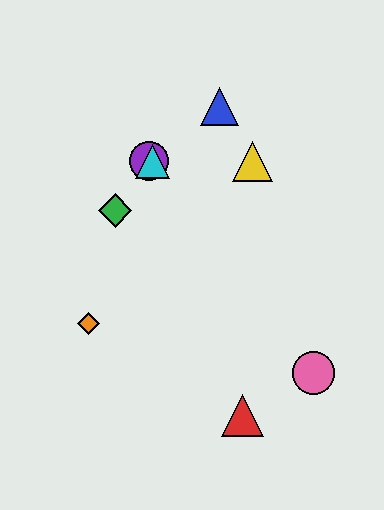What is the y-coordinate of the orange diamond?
The orange diamond is at y≈323.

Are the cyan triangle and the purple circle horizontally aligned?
Yes, both are at y≈161.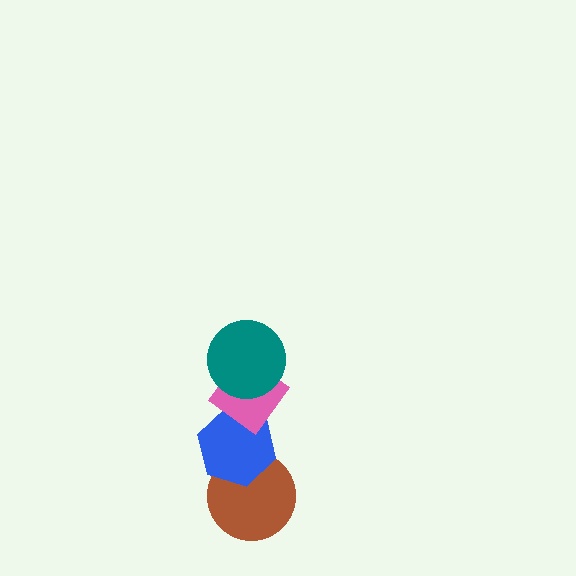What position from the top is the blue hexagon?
The blue hexagon is 3rd from the top.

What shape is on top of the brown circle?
The blue hexagon is on top of the brown circle.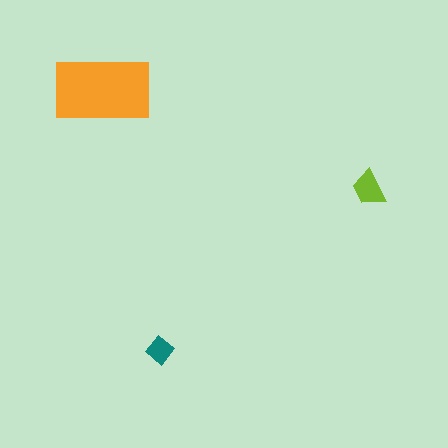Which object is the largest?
The orange rectangle.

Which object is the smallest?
The teal diamond.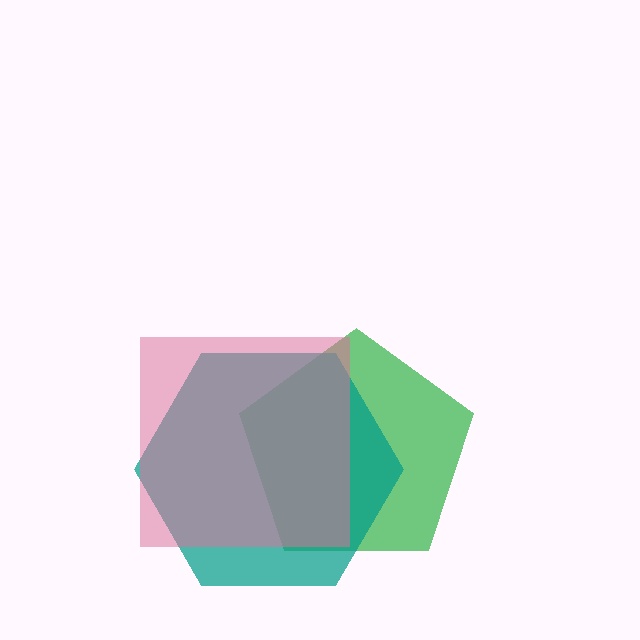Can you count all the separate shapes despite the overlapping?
Yes, there are 3 separate shapes.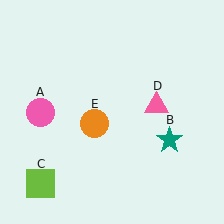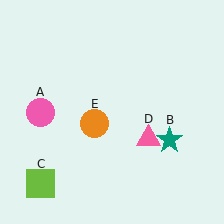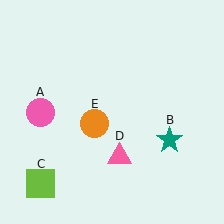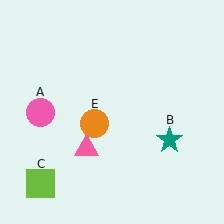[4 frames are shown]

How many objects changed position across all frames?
1 object changed position: pink triangle (object D).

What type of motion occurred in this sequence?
The pink triangle (object D) rotated clockwise around the center of the scene.